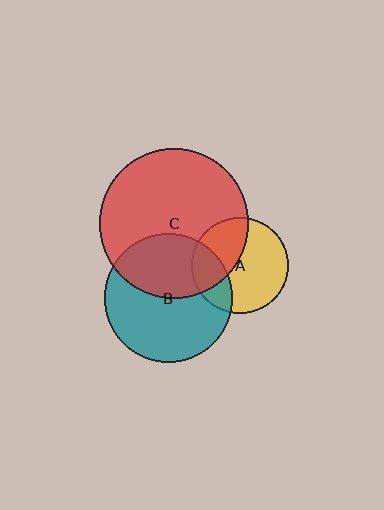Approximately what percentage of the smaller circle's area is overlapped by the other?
Approximately 40%.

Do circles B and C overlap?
Yes.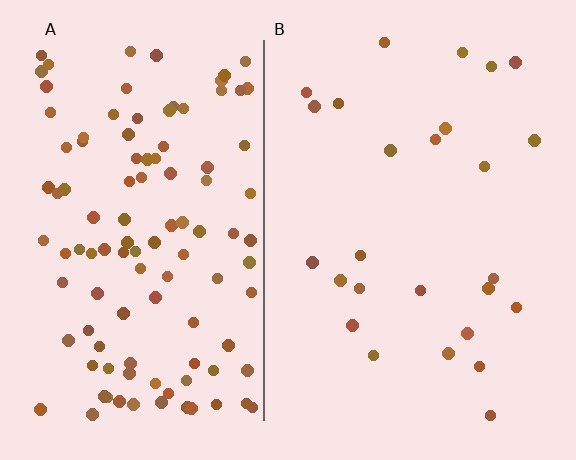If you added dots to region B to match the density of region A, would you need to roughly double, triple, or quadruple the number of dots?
Approximately quadruple.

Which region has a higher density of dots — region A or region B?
A (the left).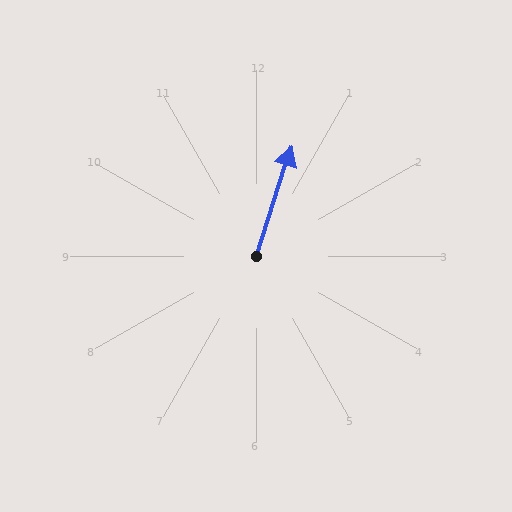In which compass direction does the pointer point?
North.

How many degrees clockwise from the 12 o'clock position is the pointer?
Approximately 18 degrees.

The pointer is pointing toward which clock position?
Roughly 1 o'clock.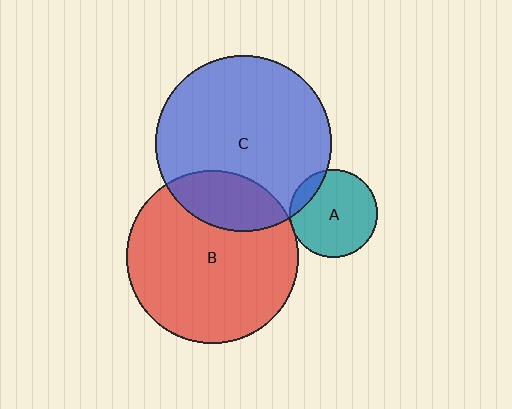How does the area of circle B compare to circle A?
Approximately 3.9 times.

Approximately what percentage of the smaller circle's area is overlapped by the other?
Approximately 10%.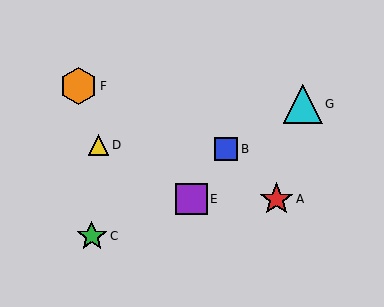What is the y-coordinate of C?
Object C is at y≈236.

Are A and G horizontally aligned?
No, A is at y≈199 and G is at y≈104.